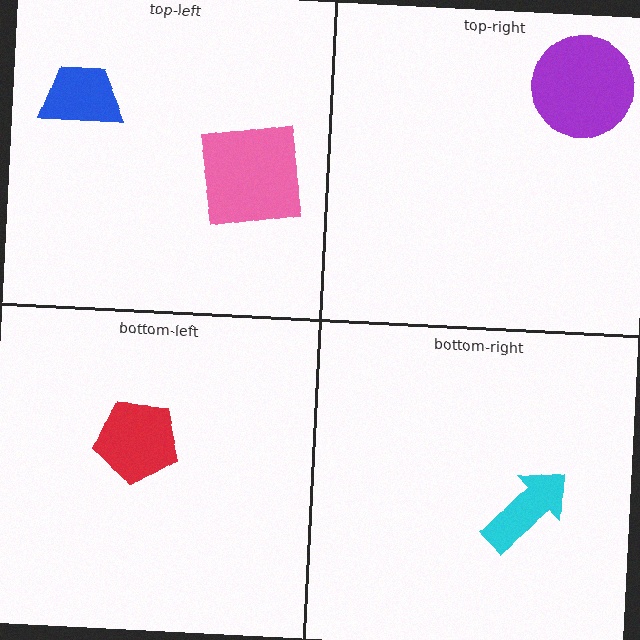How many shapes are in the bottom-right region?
1.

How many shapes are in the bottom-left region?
1.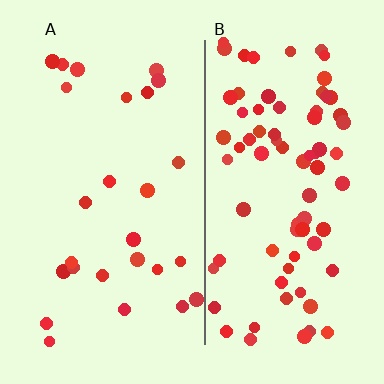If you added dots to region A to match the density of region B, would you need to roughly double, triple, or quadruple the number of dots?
Approximately triple.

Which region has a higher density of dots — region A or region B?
B (the right).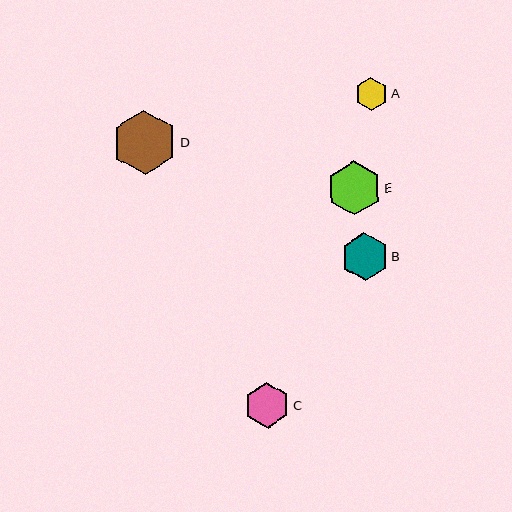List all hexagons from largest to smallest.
From largest to smallest: D, E, B, C, A.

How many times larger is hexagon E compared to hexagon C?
Hexagon E is approximately 1.2 times the size of hexagon C.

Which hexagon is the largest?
Hexagon D is the largest with a size of approximately 64 pixels.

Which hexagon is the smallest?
Hexagon A is the smallest with a size of approximately 33 pixels.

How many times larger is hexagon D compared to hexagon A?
Hexagon D is approximately 2.0 times the size of hexagon A.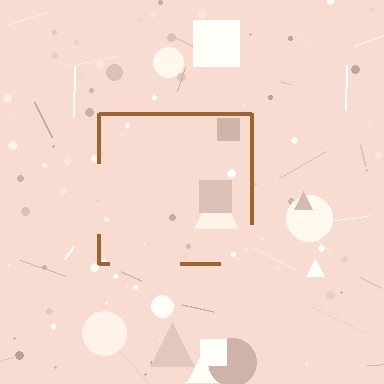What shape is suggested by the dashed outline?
The dashed outline suggests a square.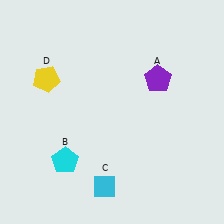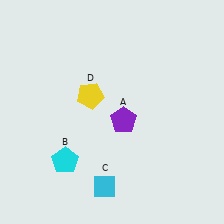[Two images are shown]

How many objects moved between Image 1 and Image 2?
2 objects moved between the two images.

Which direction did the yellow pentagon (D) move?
The yellow pentagon (D) moved right.